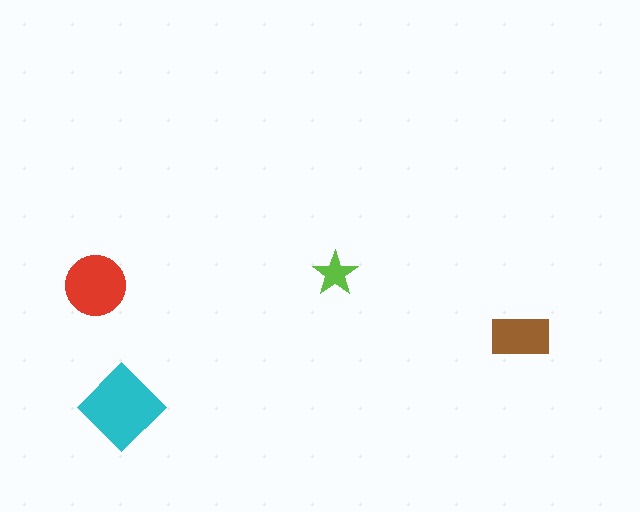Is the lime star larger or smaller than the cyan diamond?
Smaller.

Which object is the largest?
The cyan diamond.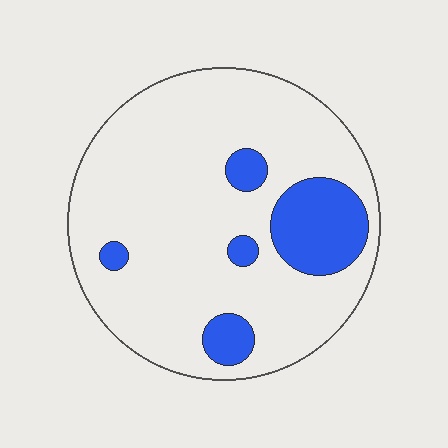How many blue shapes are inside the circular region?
5.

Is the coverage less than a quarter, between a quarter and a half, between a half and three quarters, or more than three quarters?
Less than a quarter.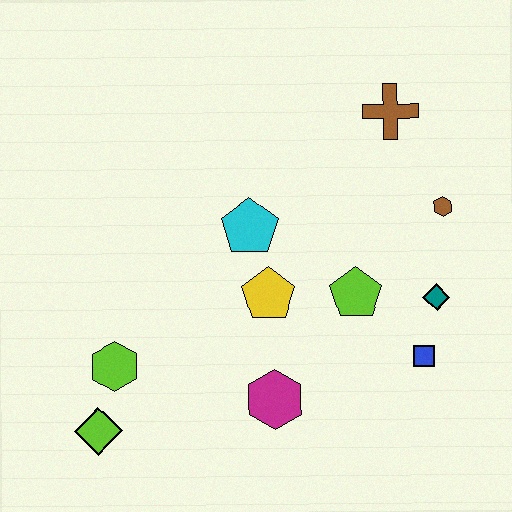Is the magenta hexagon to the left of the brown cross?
Yes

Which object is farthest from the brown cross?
The lime diamond is farthest from the brown cross.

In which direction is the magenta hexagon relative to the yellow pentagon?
The magenta hexagon is below the yellow pentagon.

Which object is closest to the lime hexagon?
The lime diamond is closest to the lime hexagon.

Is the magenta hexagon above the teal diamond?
No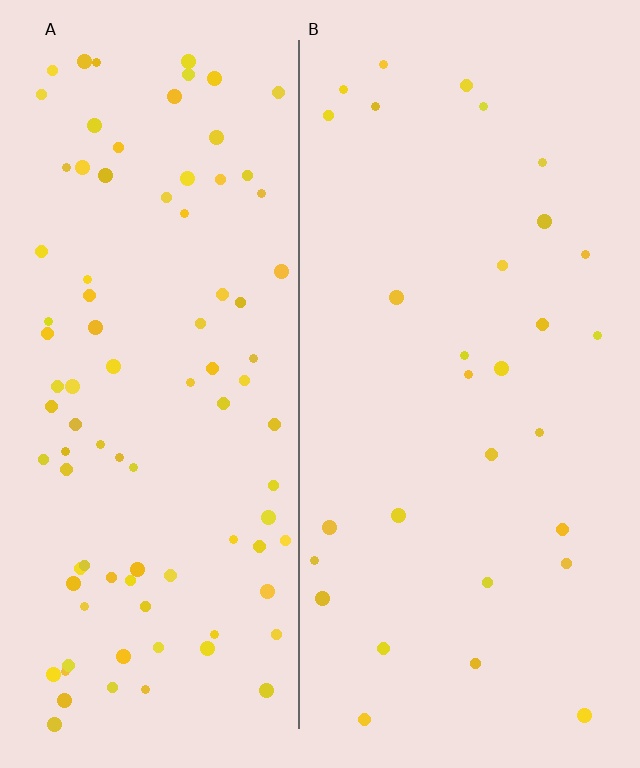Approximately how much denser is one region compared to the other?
Approximately 3.1× — region A over region B.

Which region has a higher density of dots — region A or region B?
A (the left).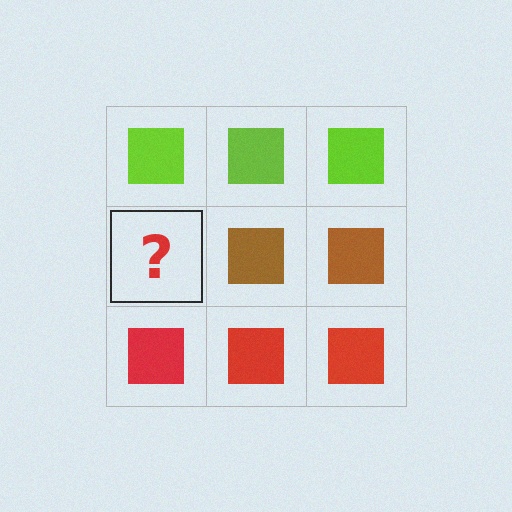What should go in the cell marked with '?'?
The missing cell should contain a brown square.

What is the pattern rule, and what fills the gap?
The rule is that each row has a consistent color. The gap should be filled with a brown square.